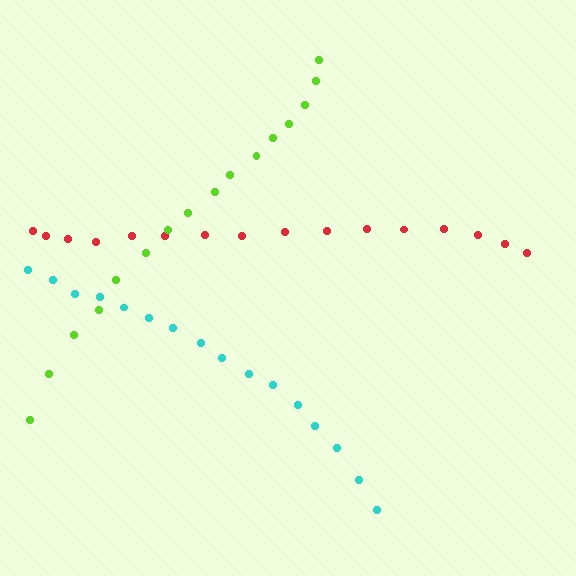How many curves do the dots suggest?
There are 3 distinct paths.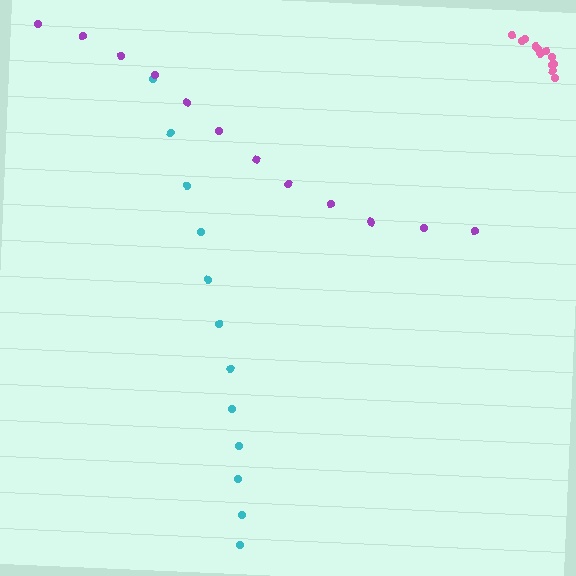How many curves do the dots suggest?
There are 3 distinct paths.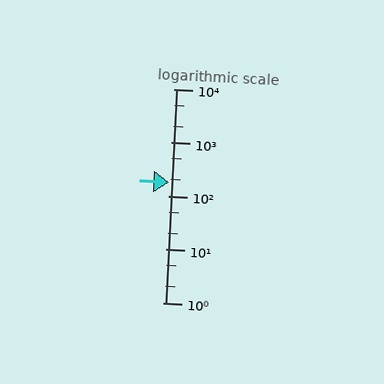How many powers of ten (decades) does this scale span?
The scale spans 4 decades, from 1 to 10000.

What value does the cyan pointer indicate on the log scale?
The pointer indicates approximately 180.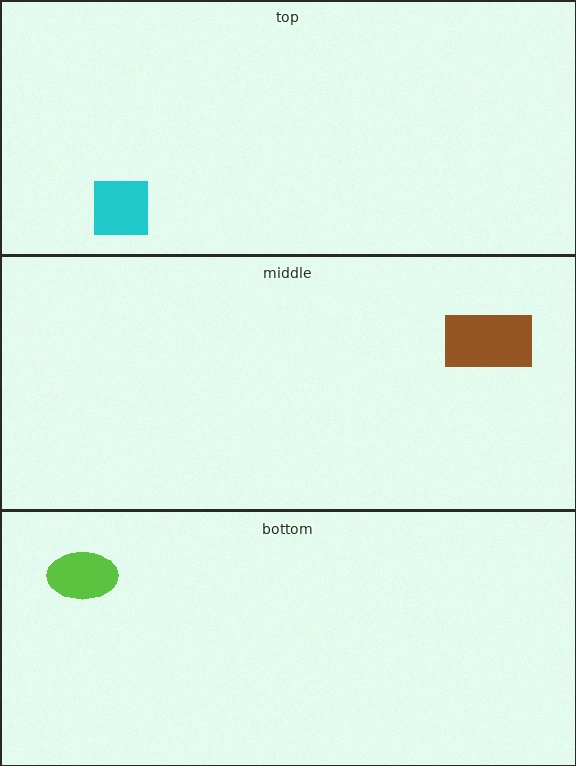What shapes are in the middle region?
The brown rectangle.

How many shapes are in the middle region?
1.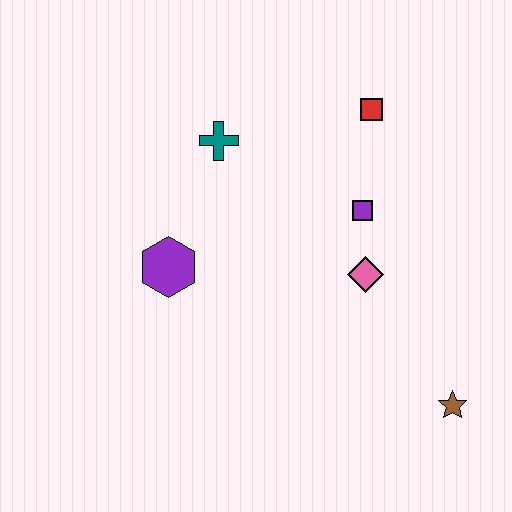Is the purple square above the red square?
No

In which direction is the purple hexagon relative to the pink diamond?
The purple hexagon is to the left of the pink diamond.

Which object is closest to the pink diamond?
The purple square is closest to the pink diamond.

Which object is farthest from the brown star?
The teal cross is farthest from the brown star.